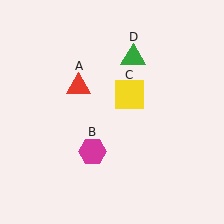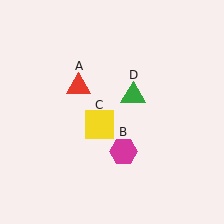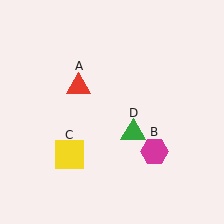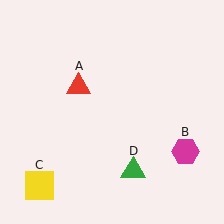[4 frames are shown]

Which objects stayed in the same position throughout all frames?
Red triangle (object A) remained stationary.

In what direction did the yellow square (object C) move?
The yellow square (object C) moved down and to the left.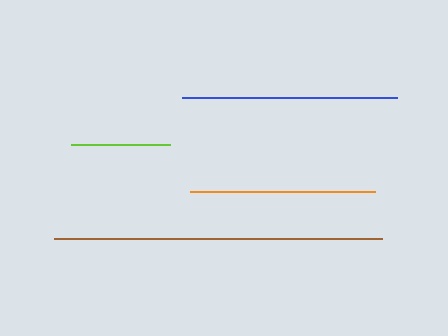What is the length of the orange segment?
The orange segment is approximately 184 pixels long.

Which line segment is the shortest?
The lime line is the shortest at approximately 98 pixels.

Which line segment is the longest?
The brown line is the longest at approximately 328 pixels.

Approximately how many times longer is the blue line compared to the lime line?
The blue line is approximately 2.2 times the length of the lime line.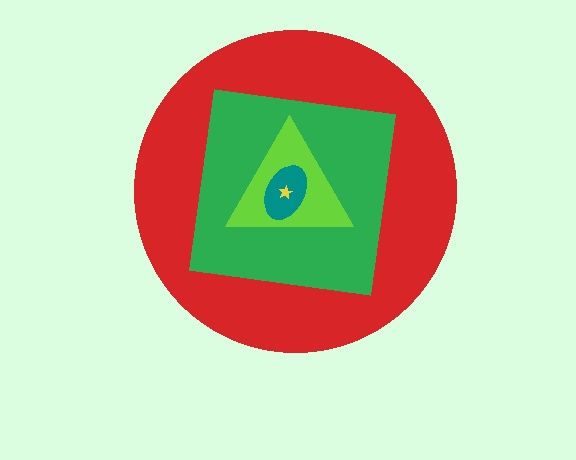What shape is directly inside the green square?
The lime triangle.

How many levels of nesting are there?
5.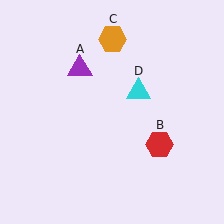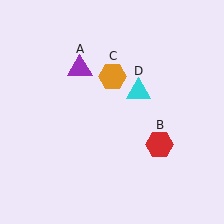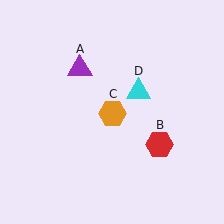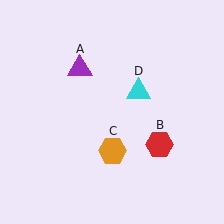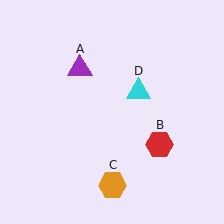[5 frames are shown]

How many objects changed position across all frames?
1 object changed position: orange hexagon (object C).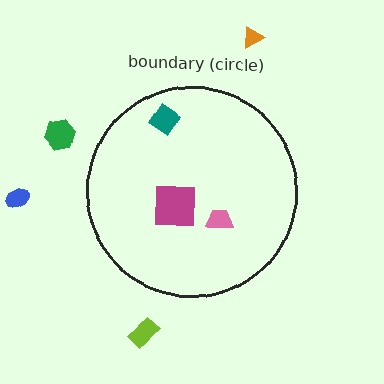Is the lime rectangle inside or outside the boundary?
Outside.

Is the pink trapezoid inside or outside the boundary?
Inside.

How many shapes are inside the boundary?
3 inside, 4 outside.